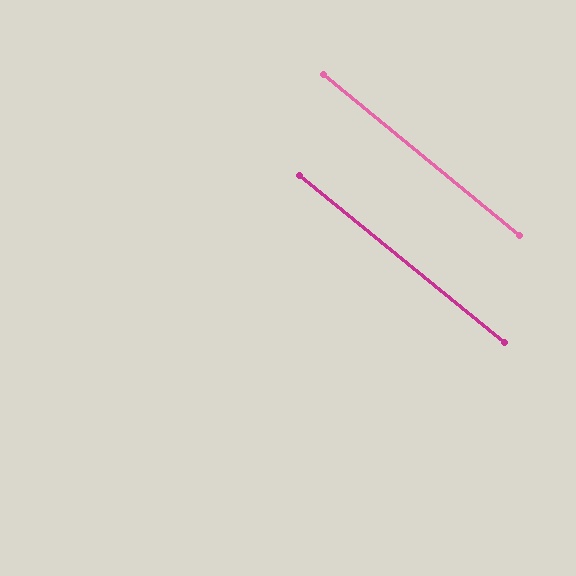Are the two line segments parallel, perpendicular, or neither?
Parallel — their directions differ by only 0.4°.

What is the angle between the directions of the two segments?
Approximately 0 degrees.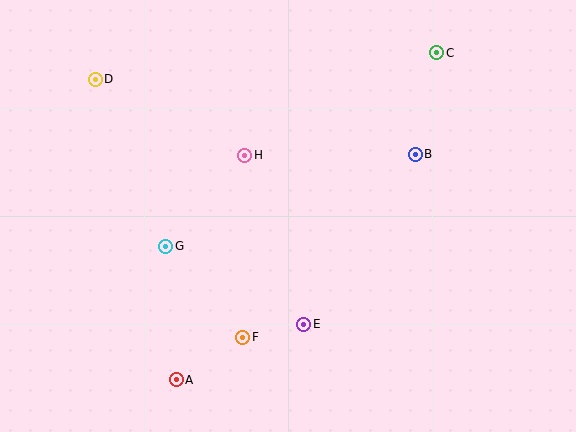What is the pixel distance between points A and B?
The distance between A and B is 329 pixels.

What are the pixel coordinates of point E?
Point E is at (304, 324).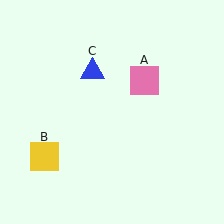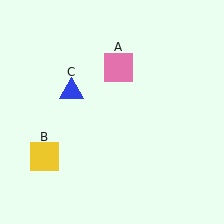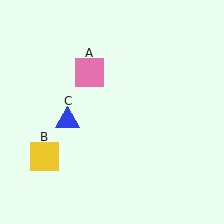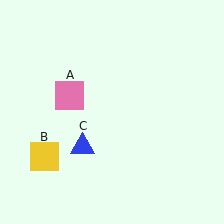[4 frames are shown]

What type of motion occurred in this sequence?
The pink square (object A), blue triangle (object C) rotated counterclockwise around the center of the scene.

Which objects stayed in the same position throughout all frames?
Yellow square (object B) remained stationary.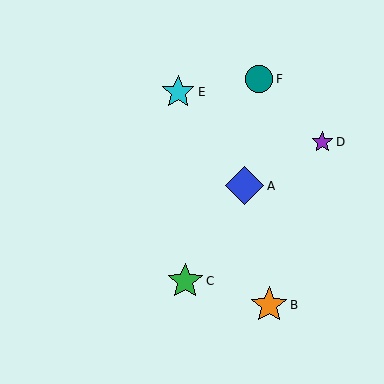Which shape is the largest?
The blue diamond (labeled A) is the largest.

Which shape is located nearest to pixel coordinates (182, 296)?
The green star (labeled C) at (185, 281) is nearest to that location.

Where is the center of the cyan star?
The center of the cyan star is at (178, 92).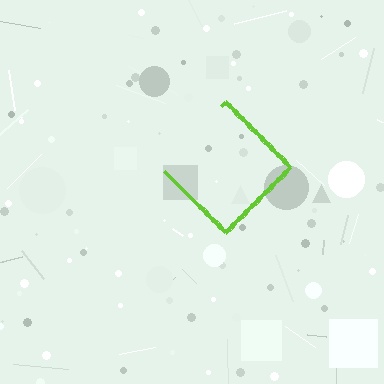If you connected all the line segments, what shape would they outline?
They would outline a diamond.